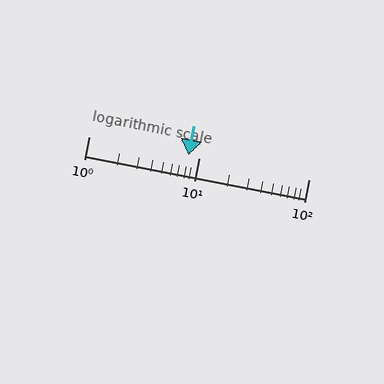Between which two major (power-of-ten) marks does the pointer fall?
The pointer is between 1 and 10.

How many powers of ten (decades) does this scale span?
The scale spans 2 decades, from 1 to 100.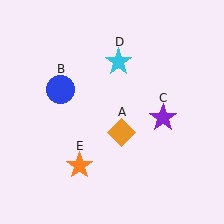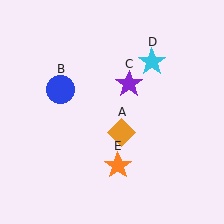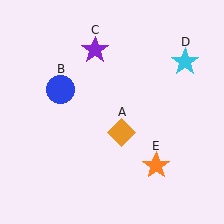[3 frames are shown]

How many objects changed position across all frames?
3 objects changed position: purple star (object C), cyan star (object D), orange star (object E).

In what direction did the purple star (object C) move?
The purple star (object C) moved up and to the left.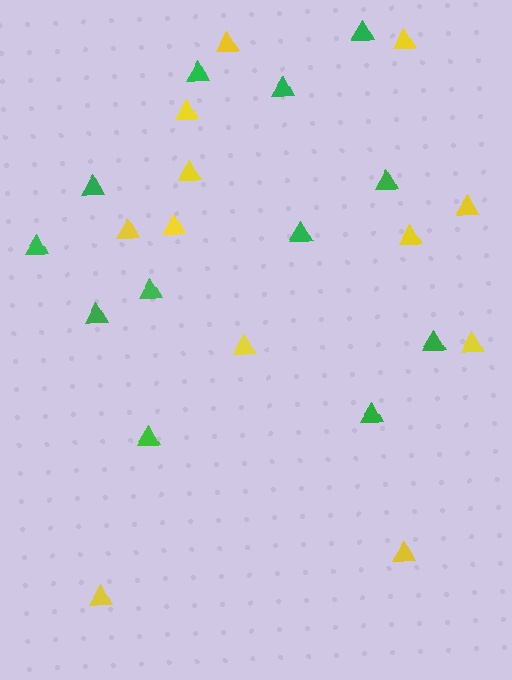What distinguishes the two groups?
There are 2 groups: one group of yellow triangles (12) and one group of green triangles (12).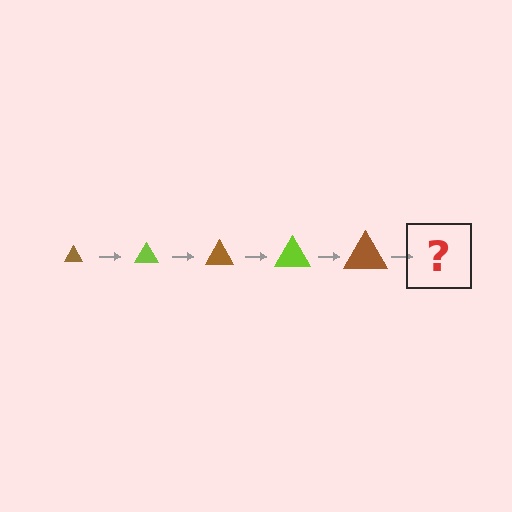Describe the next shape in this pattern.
It should be a lime triangle, larger than the previous one.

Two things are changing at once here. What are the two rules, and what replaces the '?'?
The two rules are that the triangle grows larger each step and the color cycles through brown and lime. The '?' should be a lime triangle, larger than the previous one.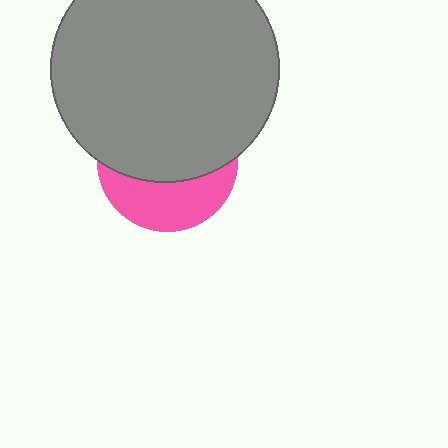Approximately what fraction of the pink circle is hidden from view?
Roughly 63% of the pink circle is hidden behind the gray circle.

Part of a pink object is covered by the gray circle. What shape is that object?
It is a circle.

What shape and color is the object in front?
The object in front is a gray circle.